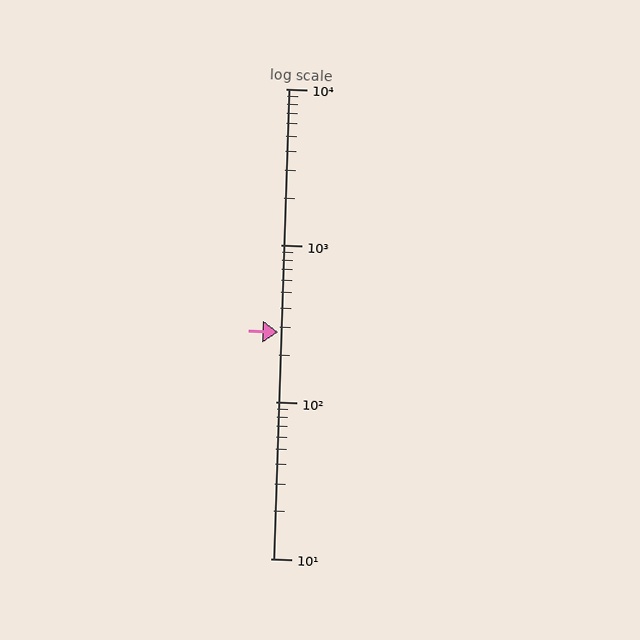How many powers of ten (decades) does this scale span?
The scale spans 3 decades, from 10 to 10000.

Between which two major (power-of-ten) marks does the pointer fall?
The pointer is between 100 and 1000.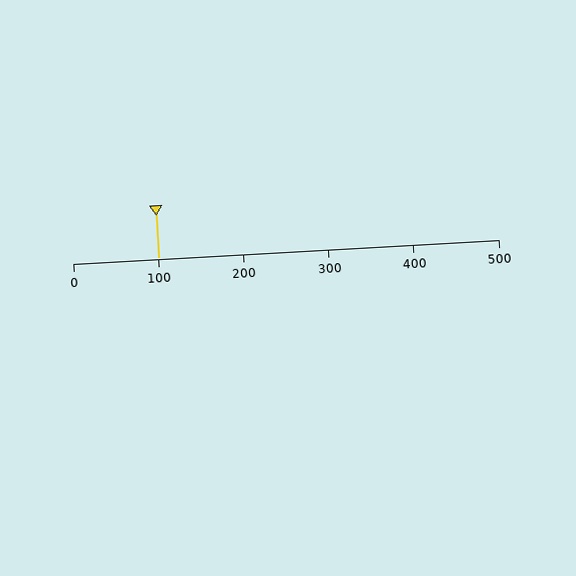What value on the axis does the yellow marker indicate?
The marker indicates approximately 100.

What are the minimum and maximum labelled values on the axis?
The axis runs from 0 to 500.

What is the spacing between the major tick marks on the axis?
The major ticks are spaced 100 apart.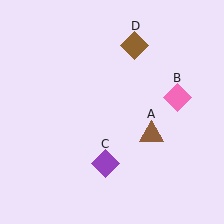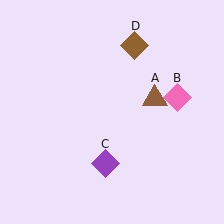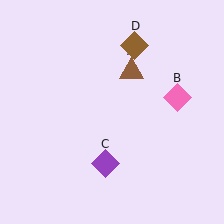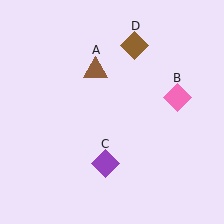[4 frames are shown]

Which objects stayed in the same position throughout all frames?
Pink diamond (object B) and purple diamond (object C) and brown diamond (object D) remained stationary.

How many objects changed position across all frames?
1 object changed position: brown triangle (object A).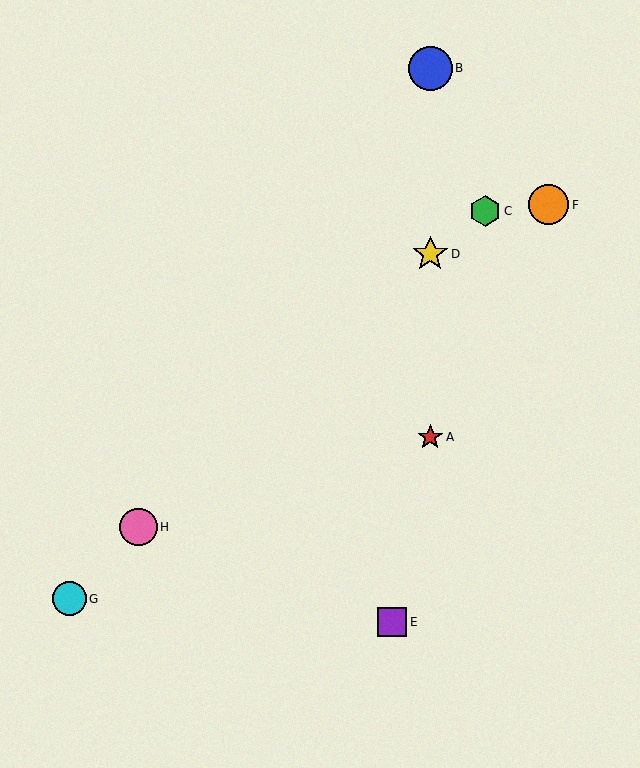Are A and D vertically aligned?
Yes, both are at x≈430.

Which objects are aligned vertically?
Objects A, B, D are aligned vertically.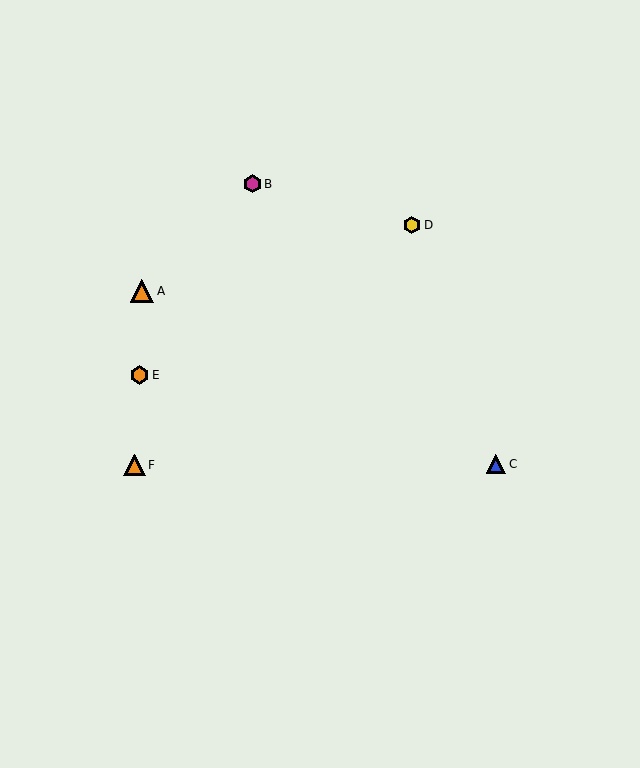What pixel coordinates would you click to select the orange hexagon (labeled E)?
Click at (140, 375) to select the orange hexagon E.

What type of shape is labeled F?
Shape F is an orange triangle.